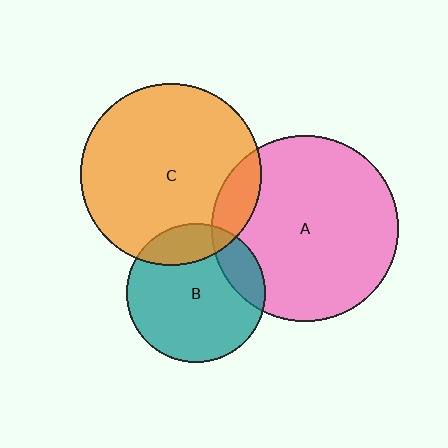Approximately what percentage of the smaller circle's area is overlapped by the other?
Approximately 20%.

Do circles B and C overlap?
Yes.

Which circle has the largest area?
Circle A (pink).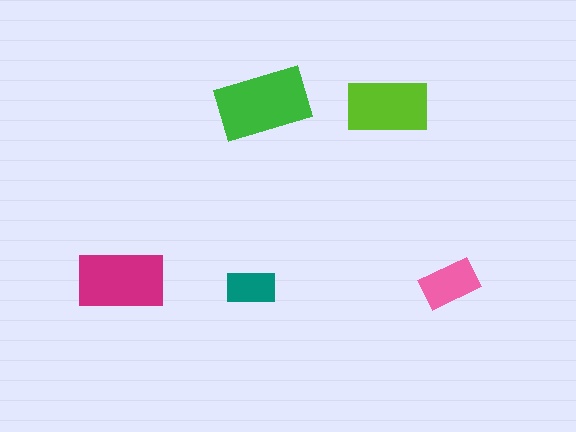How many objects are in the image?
There are 5 objects in the image.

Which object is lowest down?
The teal rectangle is bottommost.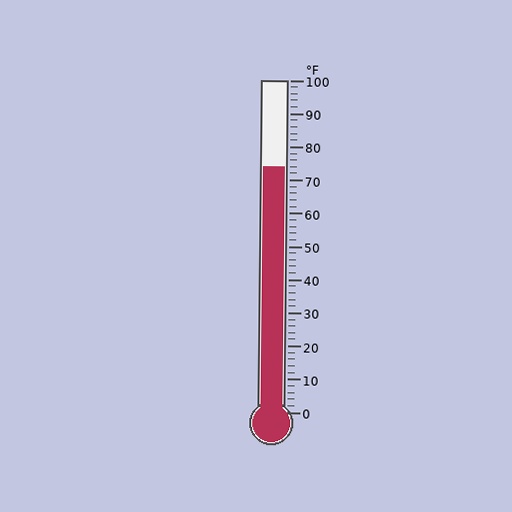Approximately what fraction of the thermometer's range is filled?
The thermometer is filled to approximately 75% of its range.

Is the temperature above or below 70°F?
The temperature is above 70°F.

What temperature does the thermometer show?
The thermometer shows approximately 74°F.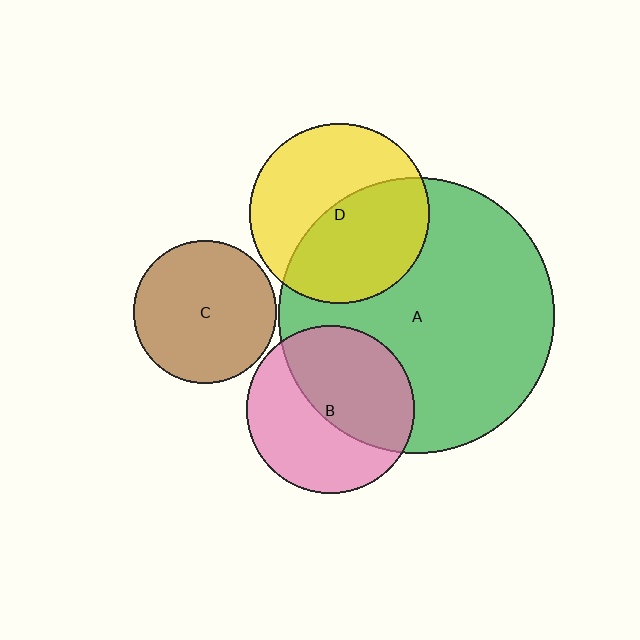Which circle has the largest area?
Circle A (green).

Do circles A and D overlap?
Yes.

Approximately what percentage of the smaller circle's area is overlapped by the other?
Approximately 50%.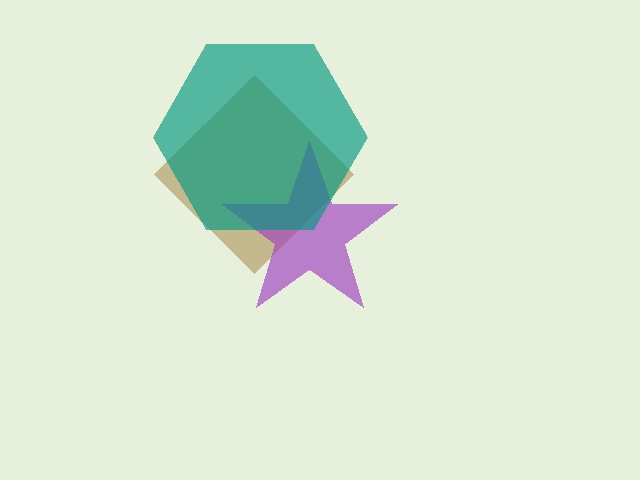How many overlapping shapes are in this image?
There are 3 overlapping shapes in the image.